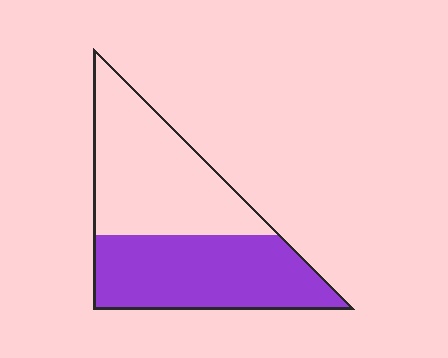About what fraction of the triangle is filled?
About one half (1/2).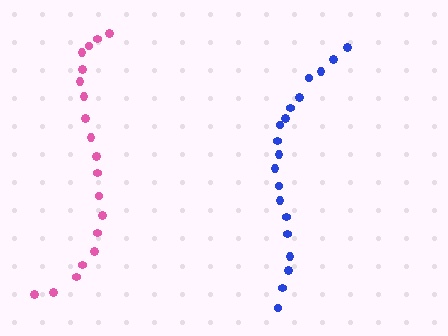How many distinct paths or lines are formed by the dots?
There are 2 distinct paths.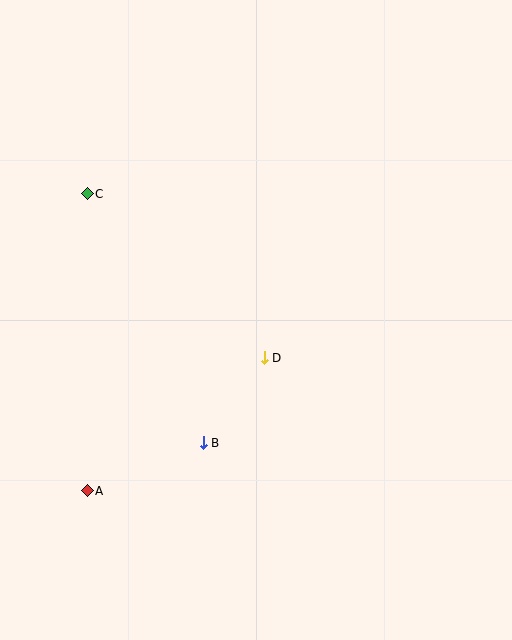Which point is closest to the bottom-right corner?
Point B is closest to the bottom-right corner.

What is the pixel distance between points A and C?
The distance between A and C is 297 pixels.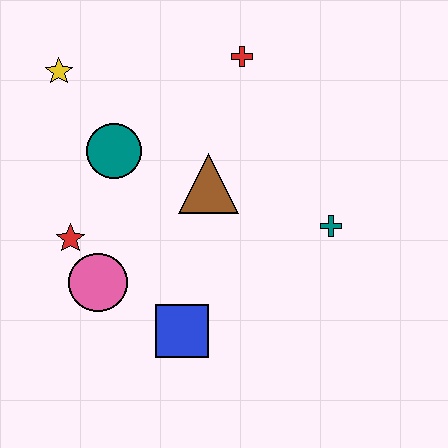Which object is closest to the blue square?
The pink circle is closest to the blue square.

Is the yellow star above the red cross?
No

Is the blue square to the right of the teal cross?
No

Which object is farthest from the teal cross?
The yellow star is farthest from the teal cross.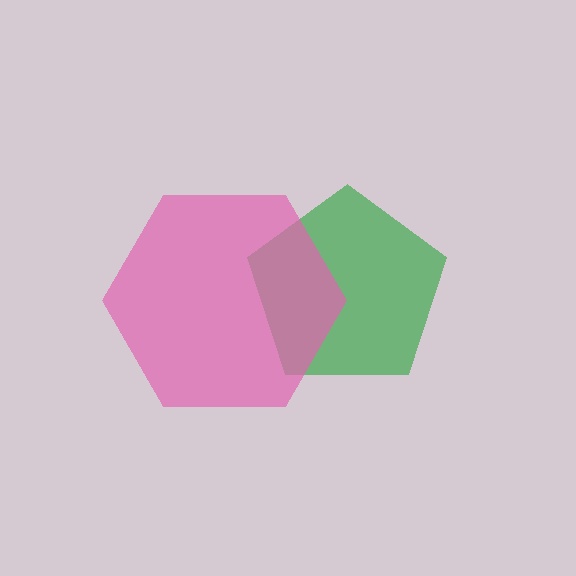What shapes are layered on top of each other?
The layered shapes are: a green pentagon, a pink hexagon.